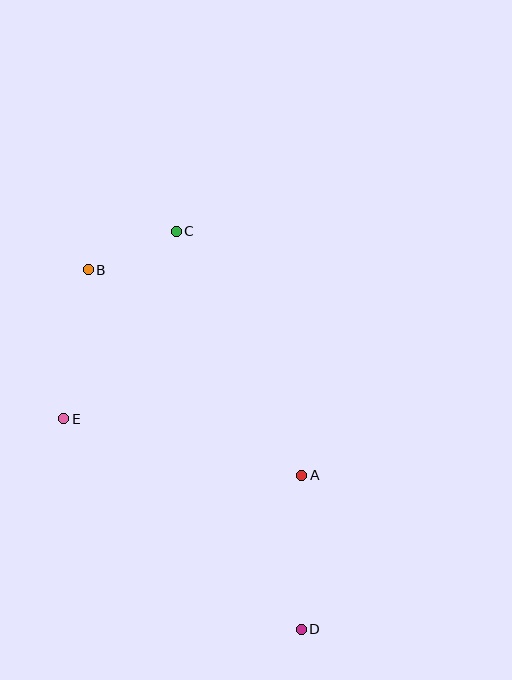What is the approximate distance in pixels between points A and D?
The distance between A and D is approximately 154 pixels.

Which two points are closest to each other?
Points B and C are closest to each other.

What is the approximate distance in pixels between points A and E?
The distance between A and E is approximately 245 pixels.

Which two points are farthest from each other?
Points B and D are farthest from each other.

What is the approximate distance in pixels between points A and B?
The distance between A and B is approximately 296 pixels.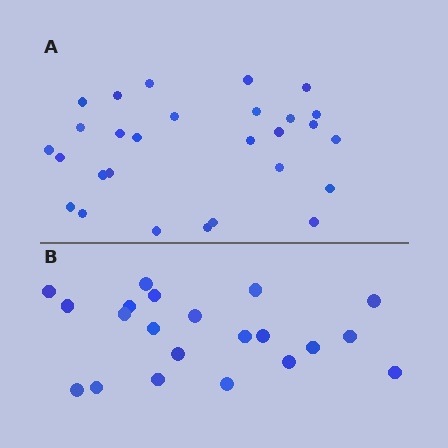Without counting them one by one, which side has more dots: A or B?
Region A (the top region) has more dots.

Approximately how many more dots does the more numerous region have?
Region A has roughly 8 or so more dots than region B.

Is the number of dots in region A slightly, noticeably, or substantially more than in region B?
Region A has noticeably more, but not dramatically so. The ratio is roughly 1.3 to 1.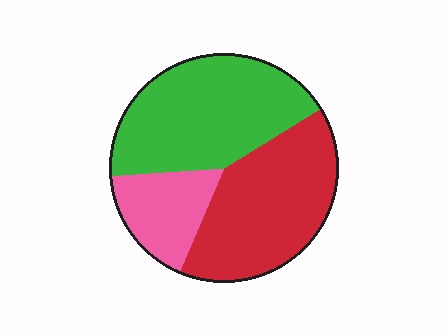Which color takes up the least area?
Pink, at roughly 15%.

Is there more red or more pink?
Red.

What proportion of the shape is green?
Green takes up about two fifths (2/5) of the shape.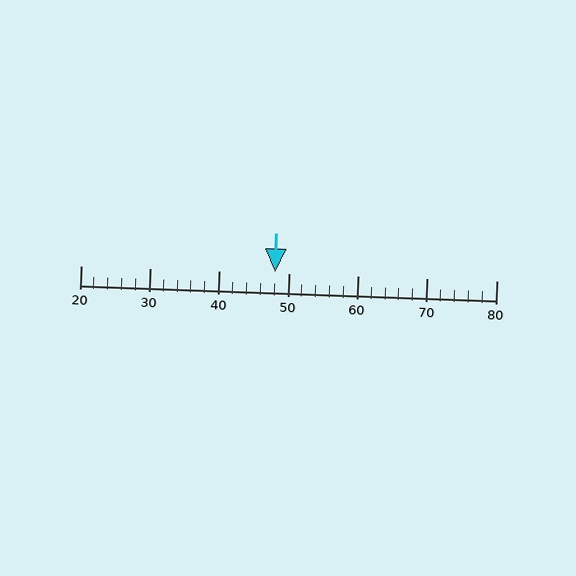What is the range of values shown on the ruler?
The ruler shows values from 20 to 80.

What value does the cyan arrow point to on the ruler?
The cyan arrow points to approximately 48.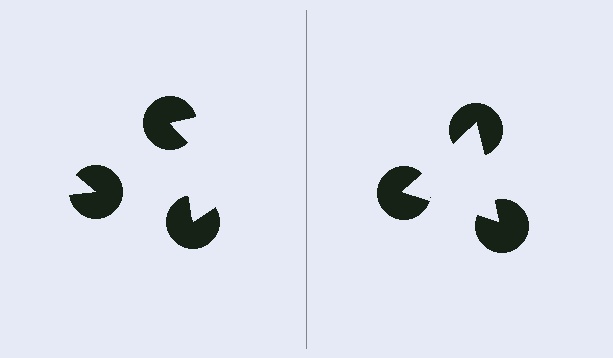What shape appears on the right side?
An illusory triangle.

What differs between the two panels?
The pac-man discs are positioned identically on both sides; only the wedge orientations differ. On the right they align to a triangle; on the left they are misaligned.